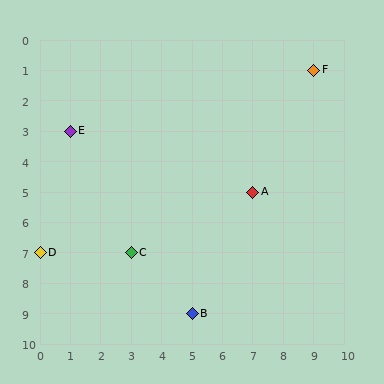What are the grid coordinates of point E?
Point E is at grid coordinates (1, 3).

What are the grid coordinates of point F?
Point F is at grid coordinates (9, 1).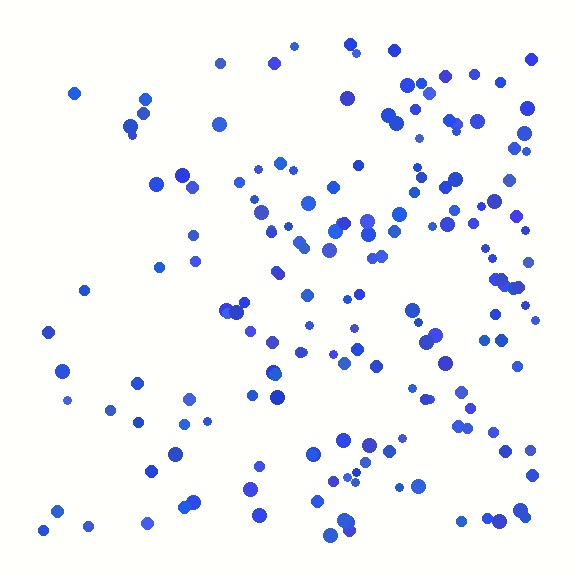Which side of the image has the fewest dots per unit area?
The left.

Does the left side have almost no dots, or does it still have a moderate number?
Still a moderate number, just noticeably fewer than the right.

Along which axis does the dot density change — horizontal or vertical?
Horizontal.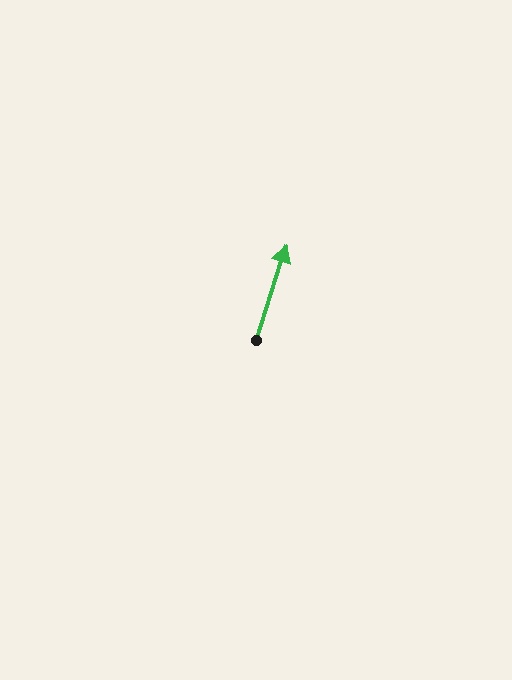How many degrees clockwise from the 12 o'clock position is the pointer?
Approximately 18 degrees.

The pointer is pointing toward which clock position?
Roughly 1 o'clock.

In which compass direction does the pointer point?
North.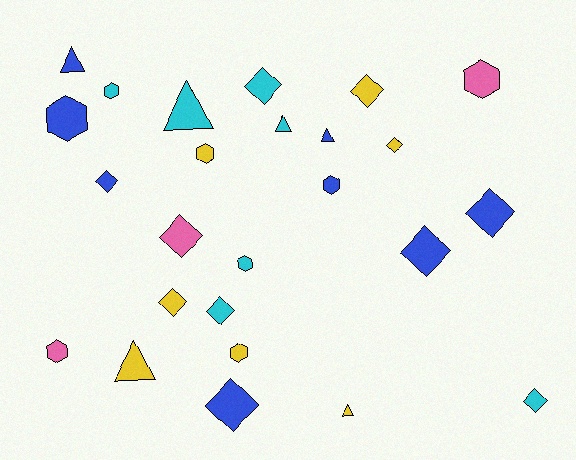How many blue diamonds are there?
There are 4 blue diamonds.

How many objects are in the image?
There are 25 objects.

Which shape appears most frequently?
Diamond, with 11 objects.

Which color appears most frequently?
Blue, with 8 objects.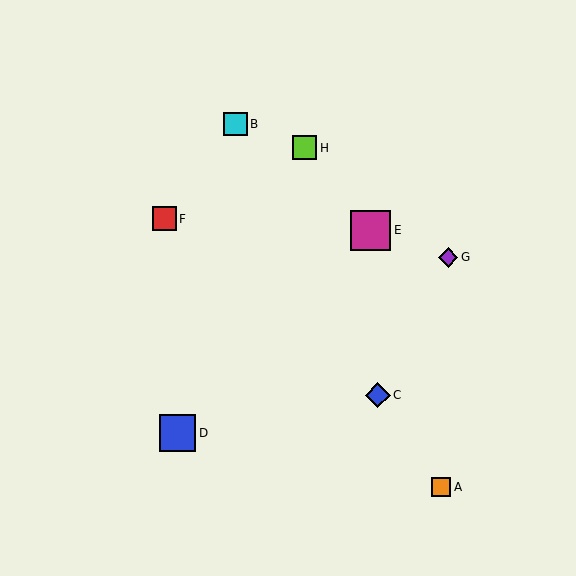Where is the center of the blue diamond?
The center of the blue diamond is at (378, 395).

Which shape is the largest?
The magenta square (labeled E) is the largest.